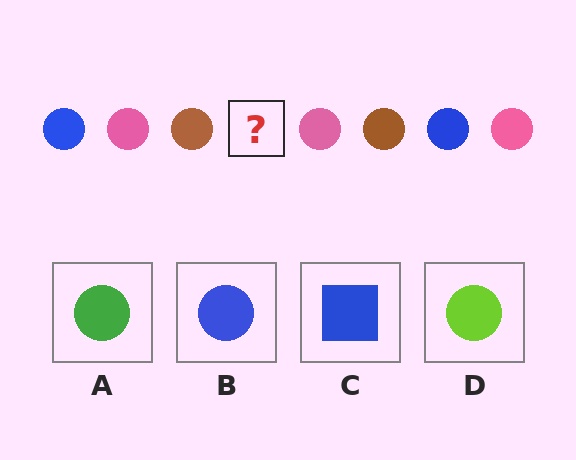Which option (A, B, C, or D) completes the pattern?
B.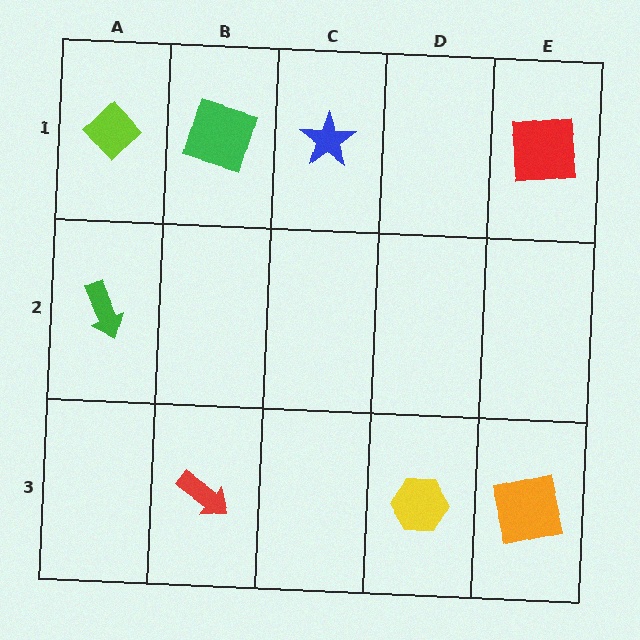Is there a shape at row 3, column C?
No, that cell is empty.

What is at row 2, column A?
A green arrow.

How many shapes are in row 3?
3 shapes.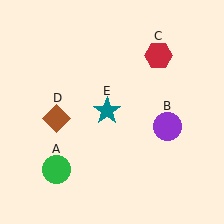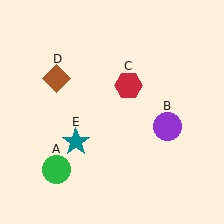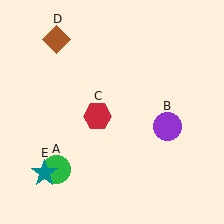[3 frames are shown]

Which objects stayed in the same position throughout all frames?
Green circle (object A) and purple circle (object B) remained stationary.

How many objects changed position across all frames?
3 objects changed position: red hexagon (object C), brown diamond (object D), teal star (object E).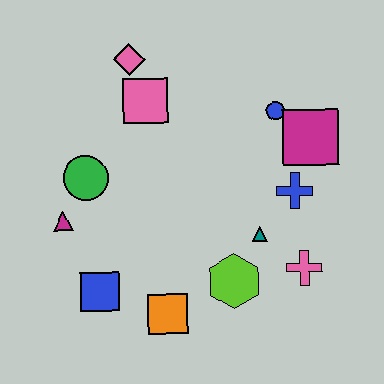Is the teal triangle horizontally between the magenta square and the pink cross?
No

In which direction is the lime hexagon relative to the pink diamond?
The lime hexagon is below the pink diamond.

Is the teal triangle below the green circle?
Yes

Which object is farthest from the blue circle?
The blue square is farthest from the blue circle.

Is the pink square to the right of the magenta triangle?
Yes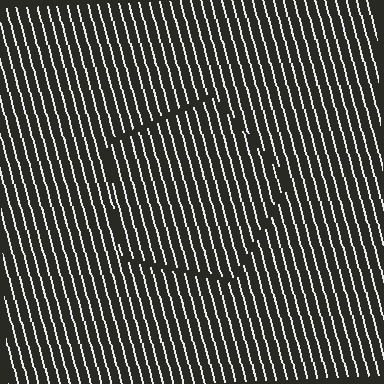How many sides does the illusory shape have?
5 sides — the line-ends trace a pentagon.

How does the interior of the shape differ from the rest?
The interior of the shape contains the same grating, shifted by half a period — the contour is defined by the phase discontinuity where line-ends from the inner and outer gratings abut.